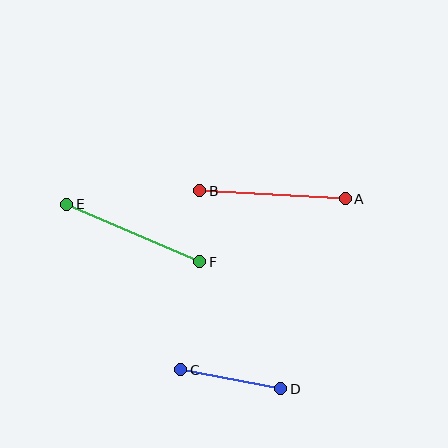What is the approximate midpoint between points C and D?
The midpoint is at approximately (231, 379) pixels.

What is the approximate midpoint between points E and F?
The midpoint is at approximately (133, 233) pixels.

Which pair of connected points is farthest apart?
Points A and B are farthest apart.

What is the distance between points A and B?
The distance is approximately 146 pixels.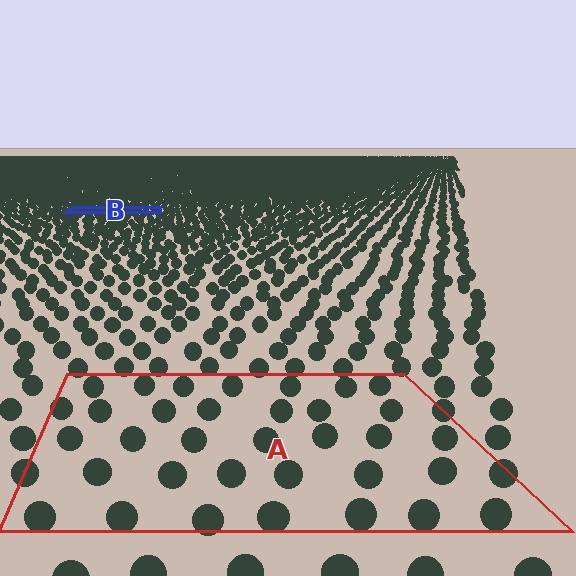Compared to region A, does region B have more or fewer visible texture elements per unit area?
Region B has more texture elements per unit area — they are packed more densely because it is farther away.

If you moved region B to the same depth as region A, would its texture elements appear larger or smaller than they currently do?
They would appear larger. At a closer depth, the same texture elements are projected at a bigger on-screen size.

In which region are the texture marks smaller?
The texture marks are smaller in region B, because it is farther away.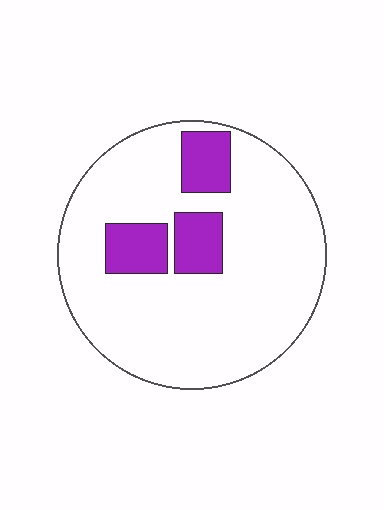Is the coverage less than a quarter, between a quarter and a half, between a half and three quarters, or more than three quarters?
Less than a quarter.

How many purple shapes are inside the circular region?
3.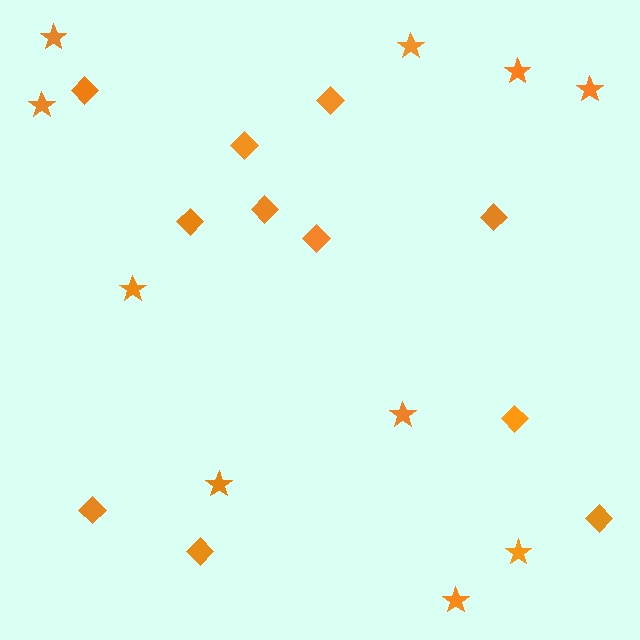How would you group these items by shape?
There are 2 groups: one group of stars (10) and one group of diamonds (11).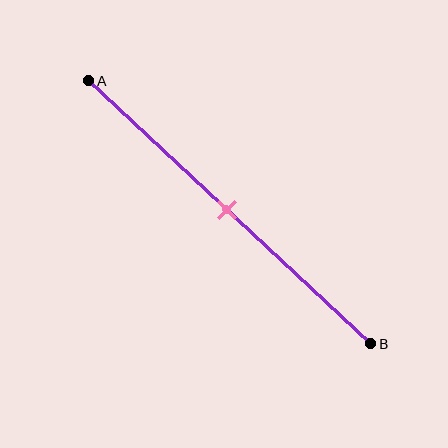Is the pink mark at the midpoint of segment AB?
Yes, the mark is approximately at the midpoint.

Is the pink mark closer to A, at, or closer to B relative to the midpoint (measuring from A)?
The pink mark is approximately at the midpoint of segment AB.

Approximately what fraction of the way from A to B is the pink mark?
The pink mark is approximately 50% of the way from A to B.